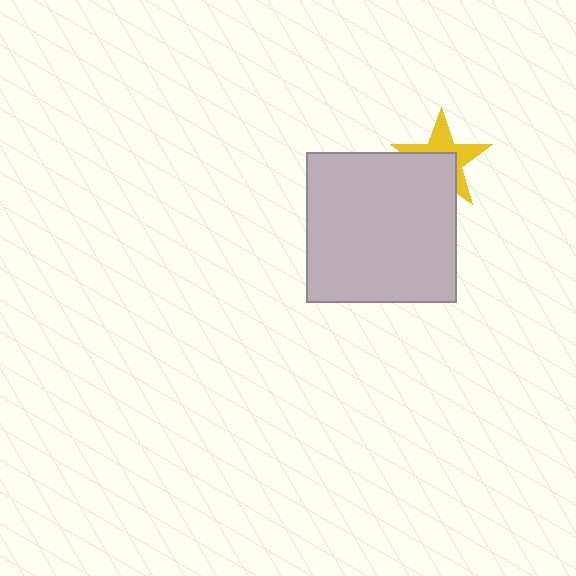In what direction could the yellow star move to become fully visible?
The yellow star could move toward the upper-right. That would shift it out from behind the light gray square entirely.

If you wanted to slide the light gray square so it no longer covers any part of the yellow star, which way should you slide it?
Slide it toward the lower-left — that is the most direct way to separate the two shapes.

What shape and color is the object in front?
The object in front is a light gray square.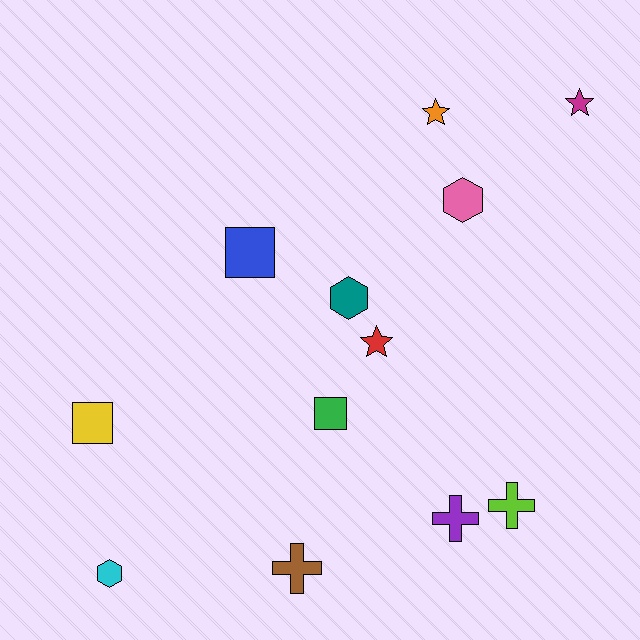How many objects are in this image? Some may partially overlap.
There are 12 objects.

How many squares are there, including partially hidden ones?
There are 3 squares.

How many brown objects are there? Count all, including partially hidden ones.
There is 1 brown object.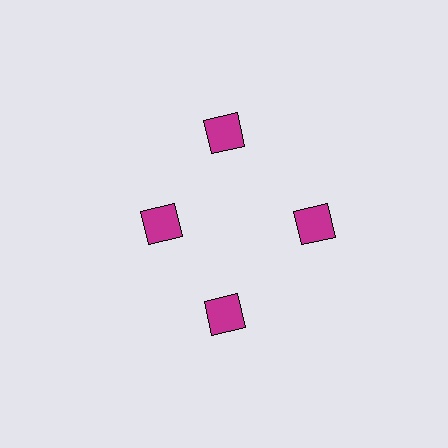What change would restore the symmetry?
The symmetry would be restored by moving it outward, back onto the ring so that all 4 squares sit at equal angles and equal distance from the center.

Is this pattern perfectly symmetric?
No. The 4 magenta squares are arranged in a ring, but one element near the 9 o'clock position is pulled inward toward the center, breaking the 4-fold rotational symmetry.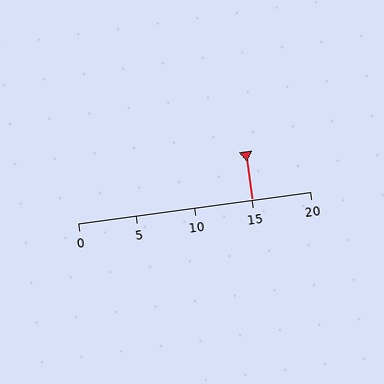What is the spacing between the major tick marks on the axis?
The major ticks are spaced 5 apart.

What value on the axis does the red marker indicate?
The marker indicates approximately 15.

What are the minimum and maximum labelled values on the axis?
The axis runs from 0 to 20.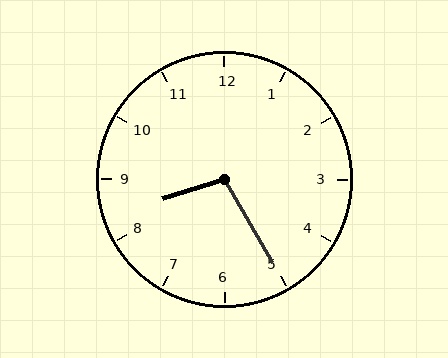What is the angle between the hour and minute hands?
Approximately 102 degrees.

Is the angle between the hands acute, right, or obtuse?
It is obtuse.